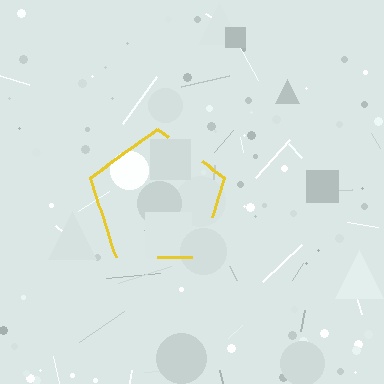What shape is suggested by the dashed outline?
The dashed outline suggests a pentagon.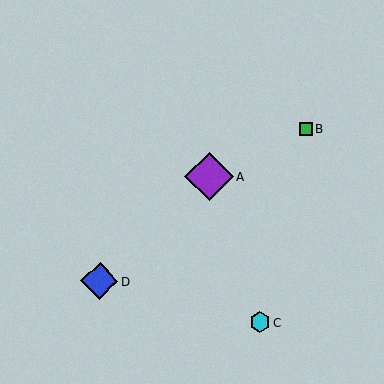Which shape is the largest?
The purple diamond (labeled A) is the largest.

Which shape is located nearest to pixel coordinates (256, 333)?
The cyan hexagon (labeled C) at (260, 322) is nearest to that location.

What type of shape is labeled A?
Shape A is a purple diamond.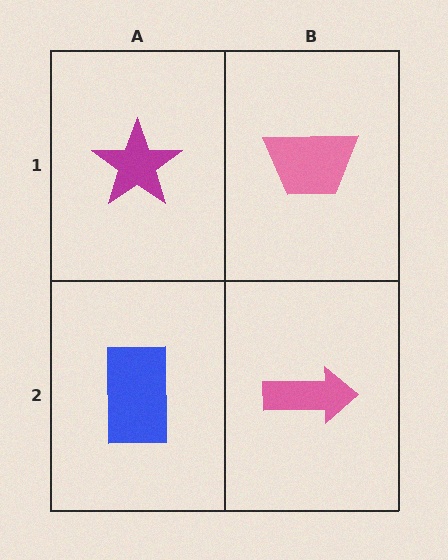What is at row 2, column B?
A pink arrow.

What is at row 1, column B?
A pink trapezoid.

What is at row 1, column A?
A magenta star.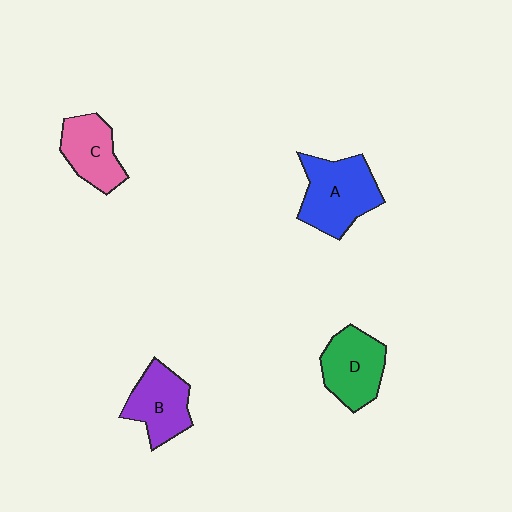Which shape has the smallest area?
Shape C (pink).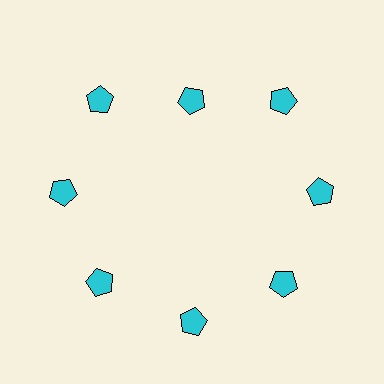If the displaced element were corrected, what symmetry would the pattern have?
It would have 8-fold rotational symmetry — the pattern would map onto itself every 45 degrees.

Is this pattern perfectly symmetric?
No. The 8 cyan pentagons are arranged in a ring, but one element near the 12 o'clock position is pulled inward toward the center, breaking the 8-fold rotational symmetry.